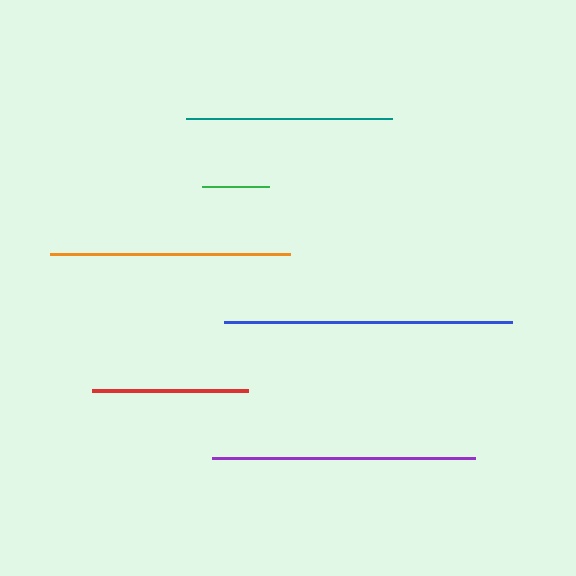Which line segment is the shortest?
The green line is the shortest at approximately 67 pixels.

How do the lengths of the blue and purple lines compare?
The blue and purple lines are approximately the same length.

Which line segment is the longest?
The blue line is the longest at approximately 288 pixels.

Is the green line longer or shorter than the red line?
The red line is longer than the green line.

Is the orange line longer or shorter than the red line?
The orange line is longer than the red line.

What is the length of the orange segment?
The orange segment is approximately 240 pixels long.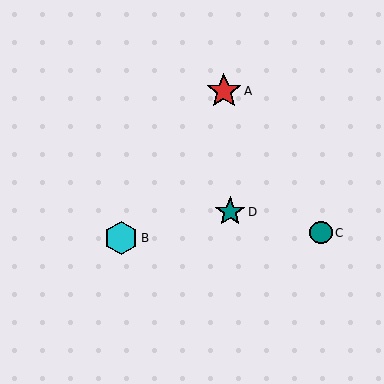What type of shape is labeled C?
Shape C is a teal circle.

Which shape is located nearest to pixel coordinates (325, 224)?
The teal circle (labeled C) at (321, 233) is nearest to that location.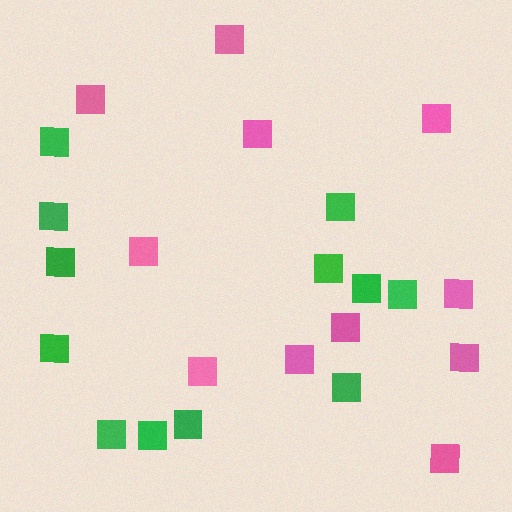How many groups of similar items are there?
There are 2 groups: one group of pink squares (11) and one group of green squares (12).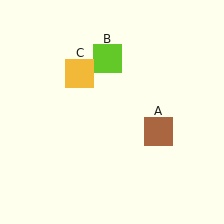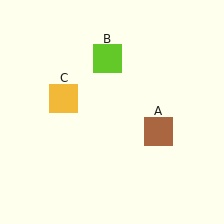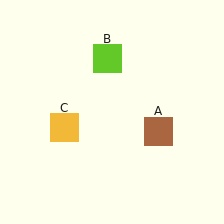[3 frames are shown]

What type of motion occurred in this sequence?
The yellow square (object C) rotated counterclockwise around the center of the scene.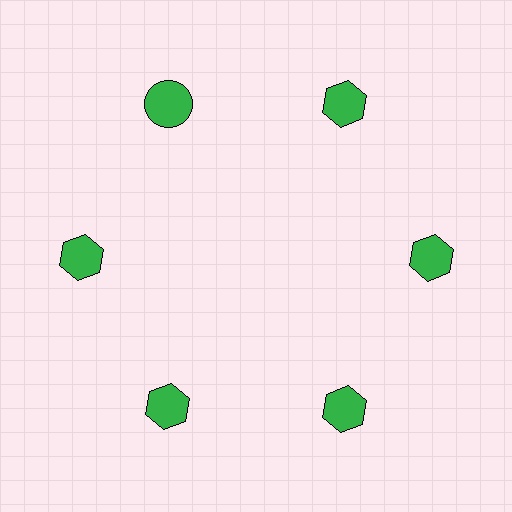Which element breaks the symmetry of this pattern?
The green circle at roughly the 11 o'clock position breaks the symmetry. All other shapes are green hexagons.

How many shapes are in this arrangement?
There are 6 shapes arranged in a ring pattern.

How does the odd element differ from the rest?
It has a different shape: circle instead of hexagon.